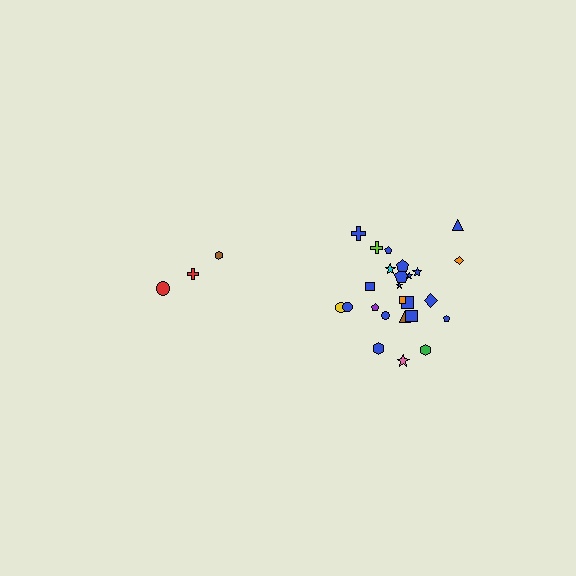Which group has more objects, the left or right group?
The right group.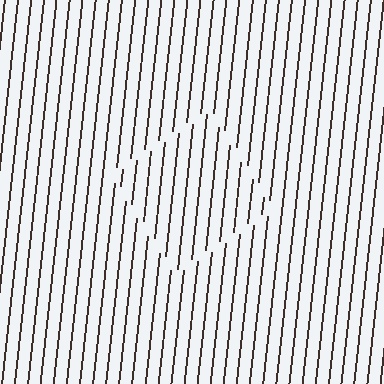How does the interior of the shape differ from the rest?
The interior of the shape contains the same grating, shifted by half a period — the contour is defined by the phase discontinuity where line-ends from the inner and outer gratings abut.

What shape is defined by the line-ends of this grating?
An illusory square. The interior of the shape contains the same grating, shifted by half a period — the contour is defined by the phase discontinuity where line-ends from the inner and outer gratings abut.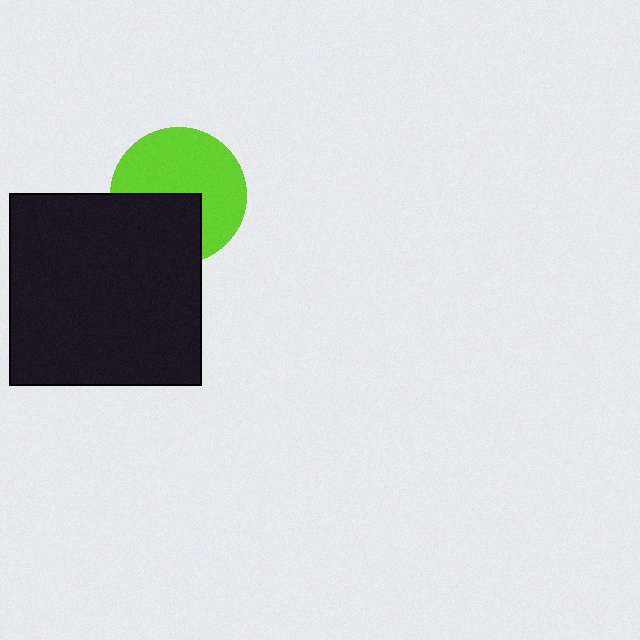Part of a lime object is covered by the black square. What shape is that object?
It is a circle.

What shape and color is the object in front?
The object in front is a black square.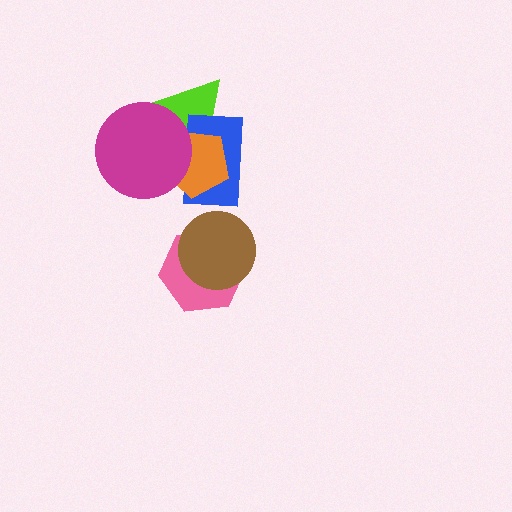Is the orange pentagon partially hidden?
Yes, it is partially covered by another shape.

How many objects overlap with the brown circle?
1 object overlaps with the brown circle.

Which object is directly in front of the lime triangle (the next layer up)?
The blue rectangle is directly in front of the lime triangle.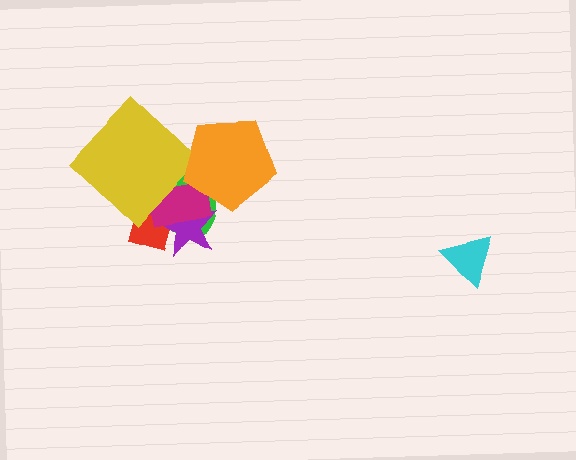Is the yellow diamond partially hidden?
No, no other shape covers it.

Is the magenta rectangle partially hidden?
Yes, it is partially covered by another shape.